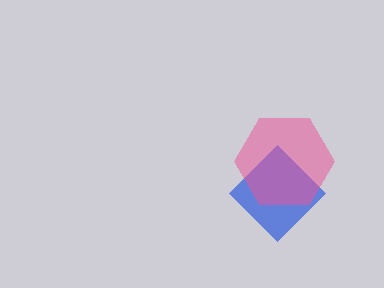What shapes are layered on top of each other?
The layered shapes are: a blue diamond, a pink hexagon.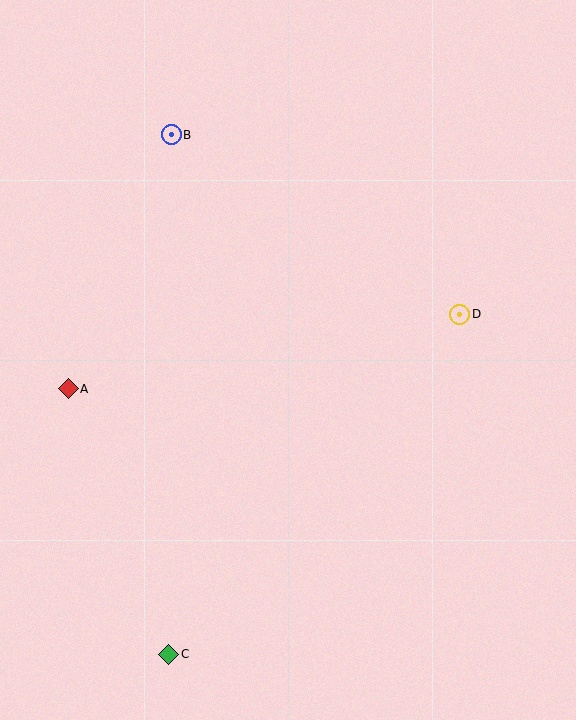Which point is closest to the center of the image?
Point D at (460, 314) is closest to the center.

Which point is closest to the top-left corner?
Point B is closest to the top-left corner.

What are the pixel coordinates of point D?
Point D is at (460, 314).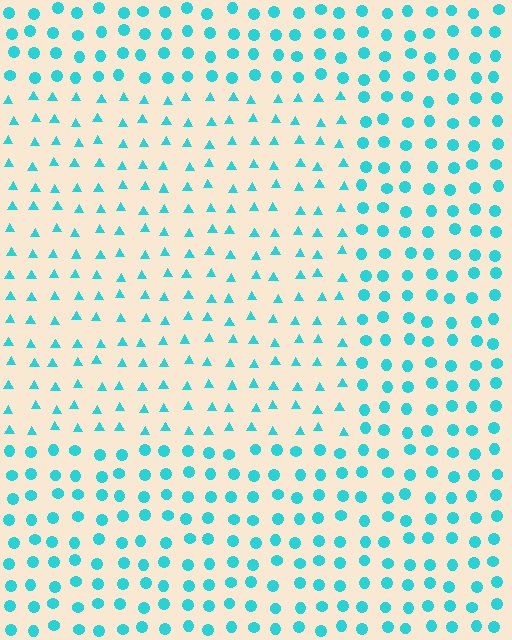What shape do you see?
I see a rectangle.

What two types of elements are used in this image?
The image uses triangles inside the rectangle region and circles outside it.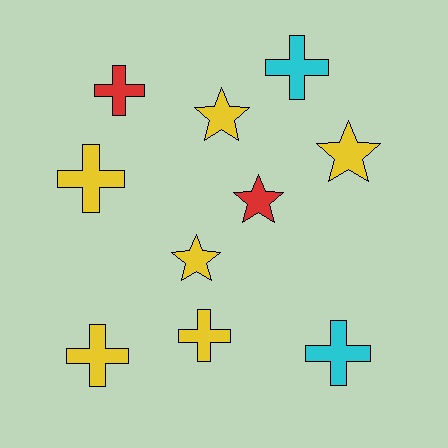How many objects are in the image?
There are 10 objects.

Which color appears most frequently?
Yellow, with 6 objects.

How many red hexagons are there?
There are no red hexagons.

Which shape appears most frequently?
Cross, with 6 objects.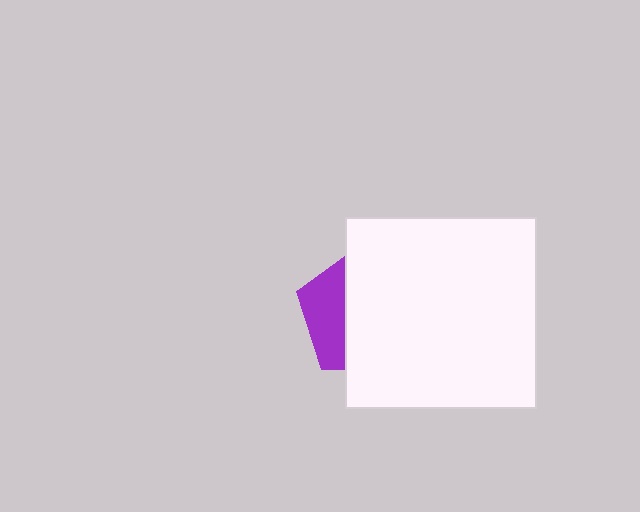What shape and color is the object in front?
The object in front is a white square.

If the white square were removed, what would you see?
You would see the complete purple pentagon.